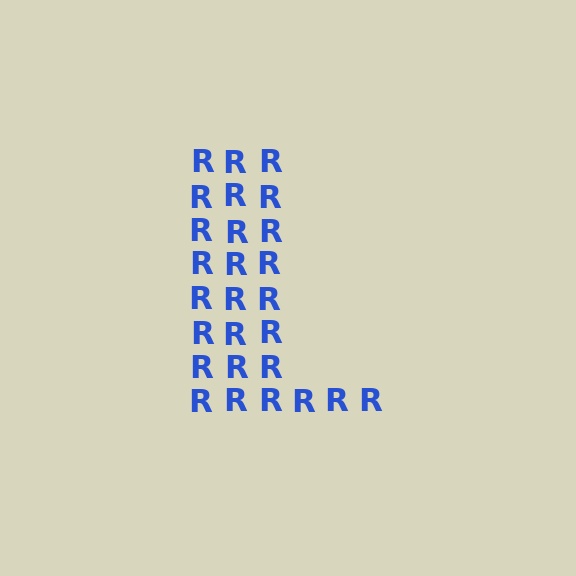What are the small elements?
The small elements are letter R's.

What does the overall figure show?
The overall figure shows the letter L.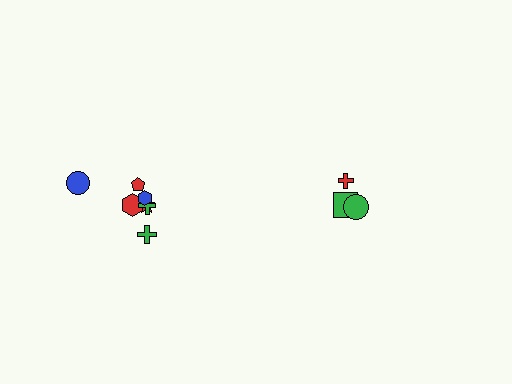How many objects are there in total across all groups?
There are 10 objects.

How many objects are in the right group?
There are 3 objects.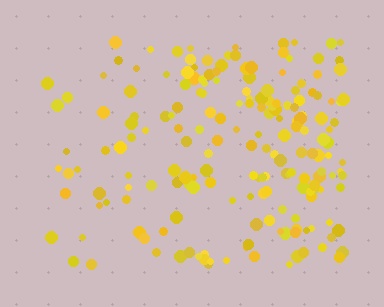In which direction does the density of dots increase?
From left to right, with the right side densest.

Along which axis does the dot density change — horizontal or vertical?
Horizontal.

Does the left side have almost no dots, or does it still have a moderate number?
Still a moderate number, just noticeably fewer than the right.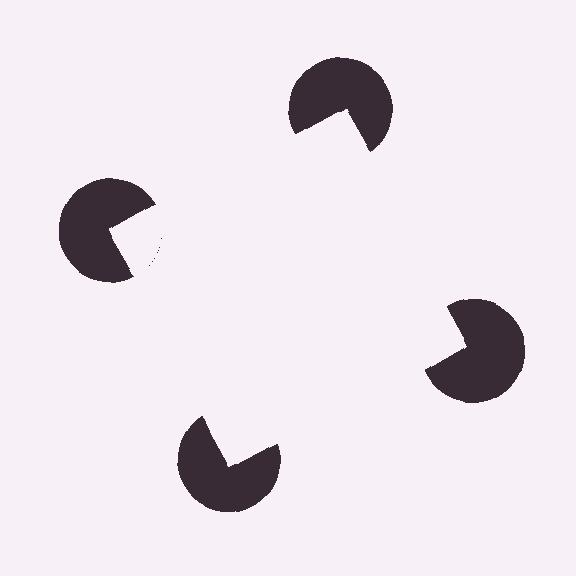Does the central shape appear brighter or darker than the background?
It typically appears slightly brighter than the background, even though no actual brightness change is drawn.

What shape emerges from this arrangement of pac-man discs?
An illusory square — its edges are inferred from the aligned wedge cuts in the pac-man discs, not physically drawn.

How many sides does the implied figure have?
4 sides.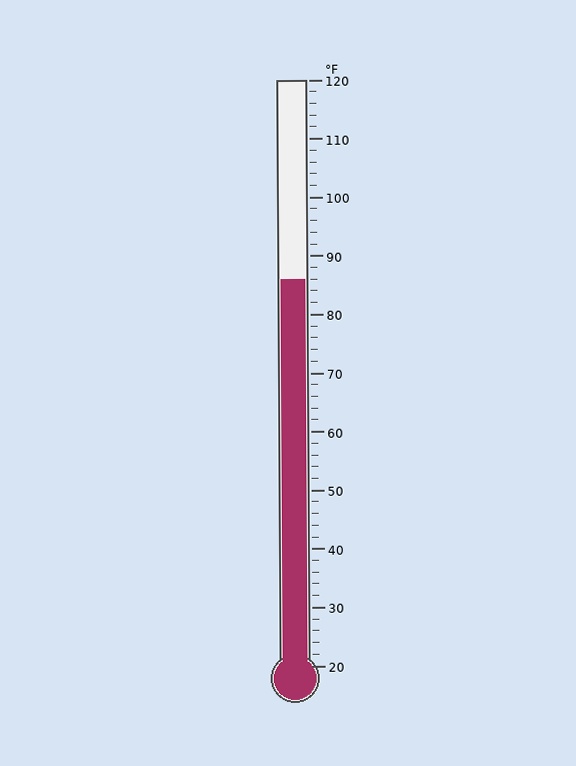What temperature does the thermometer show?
The thermometer shows approximately 86°F.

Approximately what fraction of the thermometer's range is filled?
The thermometer is filled to approximately 65% of its range.